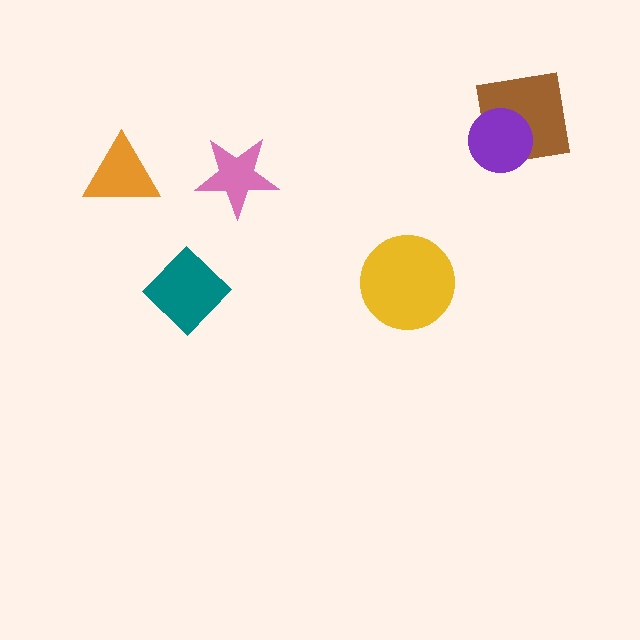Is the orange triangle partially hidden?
No, no other shape covers it.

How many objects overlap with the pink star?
0 objects overlap with the pink star.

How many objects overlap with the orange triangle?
0 objects overlap with the orange triangle.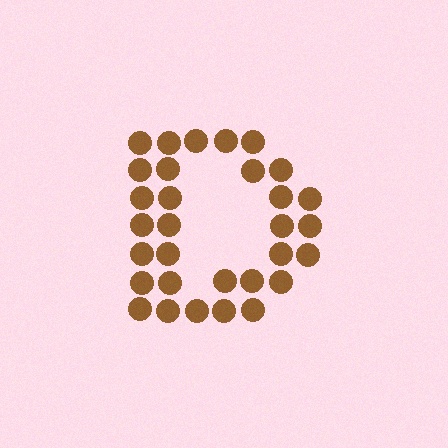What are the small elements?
The small elements are circles.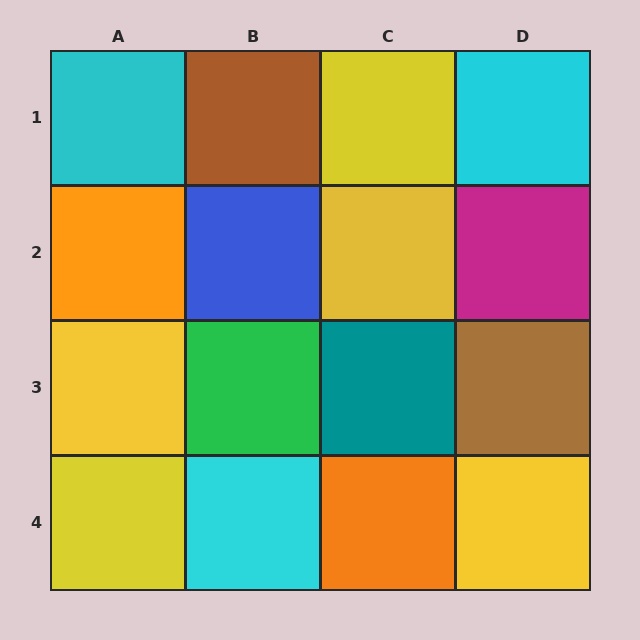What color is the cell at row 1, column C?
Yellow.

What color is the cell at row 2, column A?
Orange.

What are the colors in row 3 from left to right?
Yellow, green, teal, brown.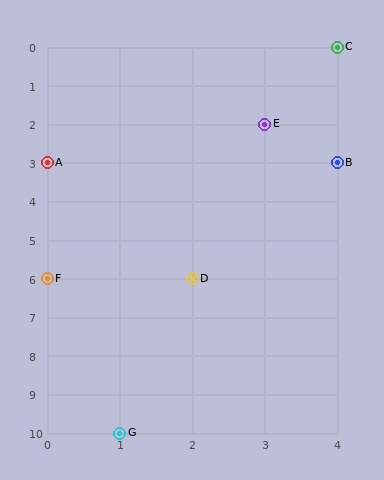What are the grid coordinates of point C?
Point C is at grid coordinates (4, 0).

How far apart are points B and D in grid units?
Points B and D are 2 columns and 3 rows apart (about 3.6 grid units diagonally).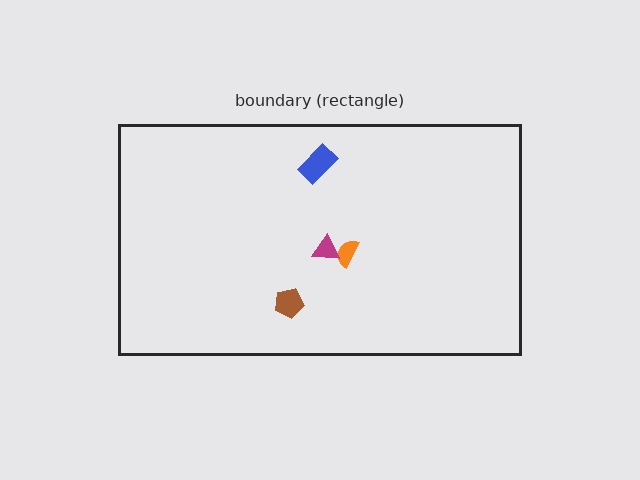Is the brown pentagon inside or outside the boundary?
Inside.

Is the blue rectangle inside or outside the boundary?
Inside.